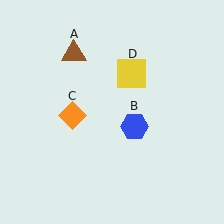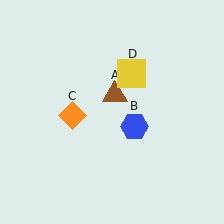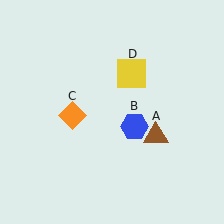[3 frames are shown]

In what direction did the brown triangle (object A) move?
The brown triangle (object A) moved down and to the right.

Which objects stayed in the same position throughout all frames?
Blue hexagon (object B) and orange diamond (object C) and yellow square (object D) remained stationary.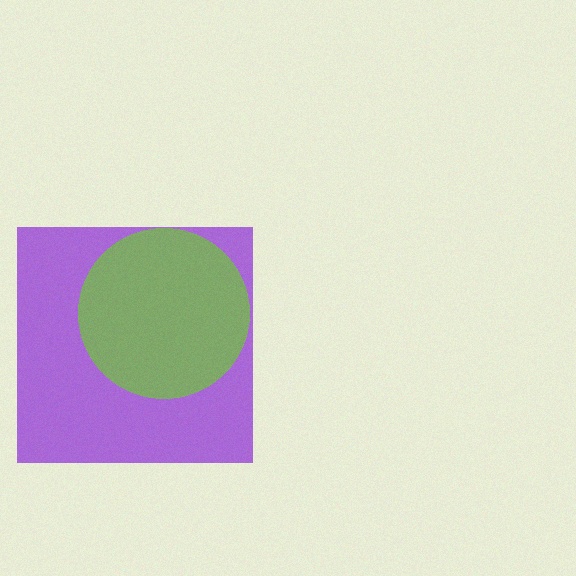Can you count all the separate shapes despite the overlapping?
Yes, there are 2 separate shapes.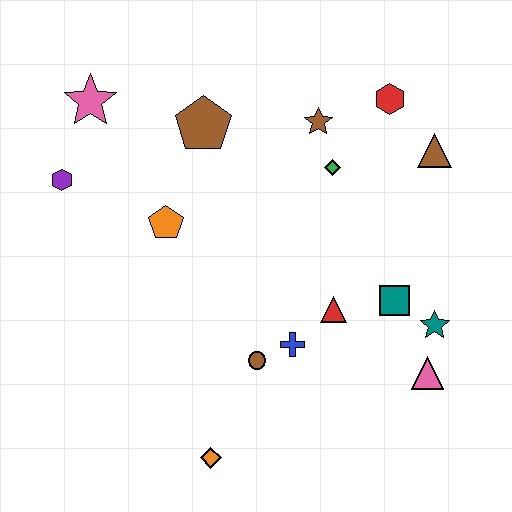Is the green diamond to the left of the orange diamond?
No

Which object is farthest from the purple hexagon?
The pink triangle is farthest from the purple hexagon.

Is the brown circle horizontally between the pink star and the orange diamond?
No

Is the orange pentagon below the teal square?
No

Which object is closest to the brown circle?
The blue cross is closest to the brown circle.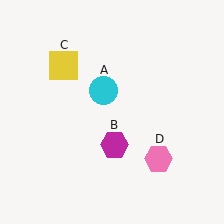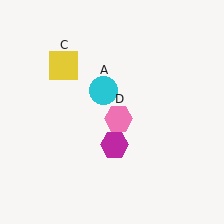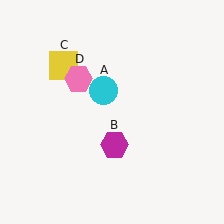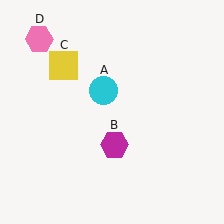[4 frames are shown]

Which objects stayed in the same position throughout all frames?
Cyan circle (object A) and magenta hexagon (object B) and yellow square (object C) remained stationary.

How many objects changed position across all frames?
1 object changed position: pink hexagon (object D).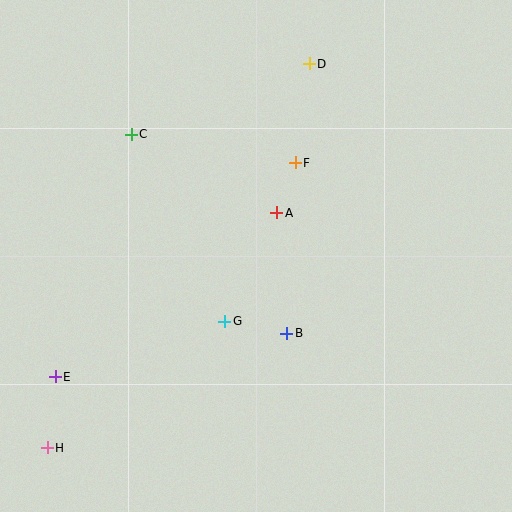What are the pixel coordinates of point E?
Point E is at (55, 377).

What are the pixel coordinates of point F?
Point F is at (295, 163).